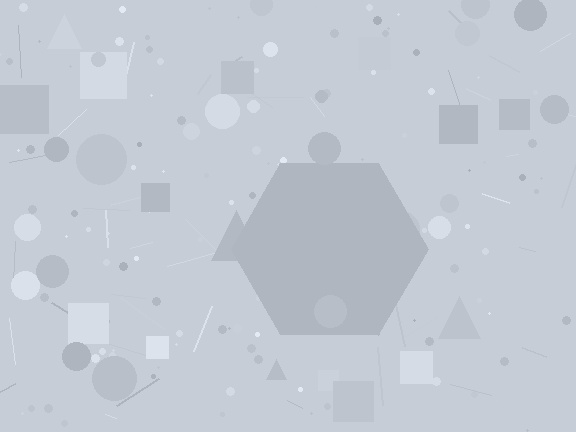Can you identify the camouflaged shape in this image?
The camouflaged shape is a hexagon.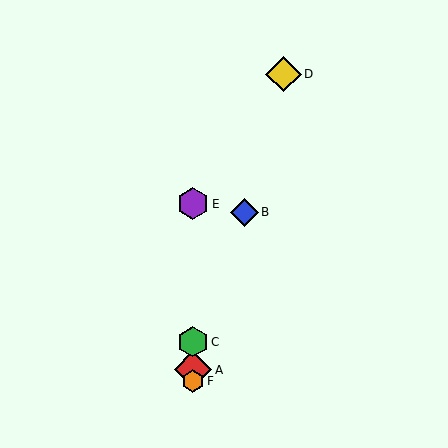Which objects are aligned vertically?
Objects A, C, E, F are aligned vertically.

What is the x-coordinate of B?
Object B is at x≈244.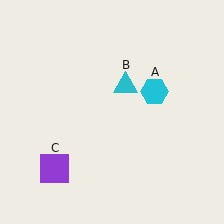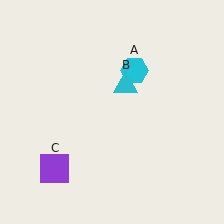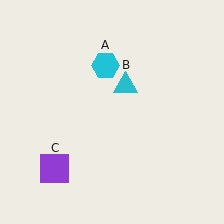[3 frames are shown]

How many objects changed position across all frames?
1 object changed position: cyan hexagon (object A).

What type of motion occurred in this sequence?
The cyan hexagon (object A) rotated counterclockwise around the center of the scene.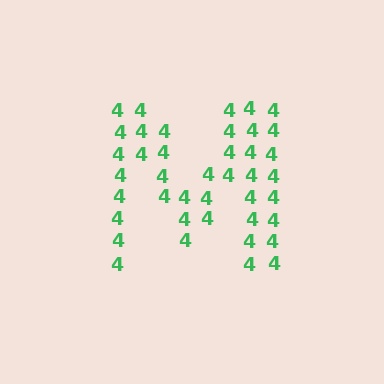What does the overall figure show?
The overall figure shows the letter M.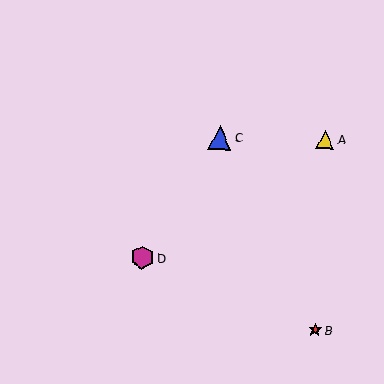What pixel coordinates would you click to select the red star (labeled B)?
Click at (315, 330) to select the red star B.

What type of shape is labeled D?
Shape D is a magenta hexagon.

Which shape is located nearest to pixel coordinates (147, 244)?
The magenta hexagon (labeled D) at (143, 257) is nearest to that location.